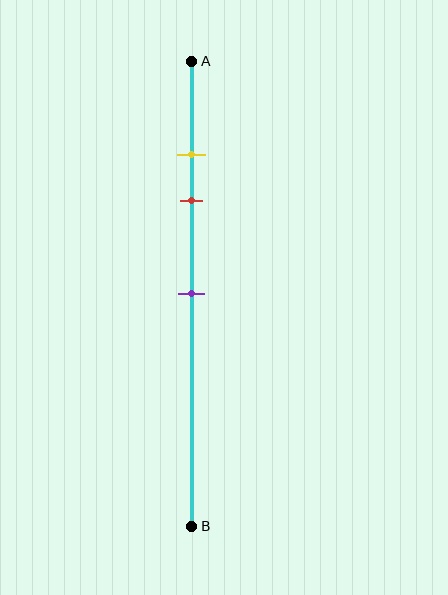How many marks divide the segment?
There are 3 marks dividing the segment.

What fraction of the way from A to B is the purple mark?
The purple mark is approximately 50% (0.5) of the way from A to B.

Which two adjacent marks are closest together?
The yellow and red marks are the closest adjacent pair.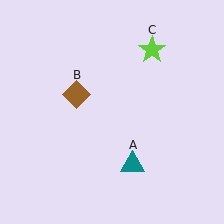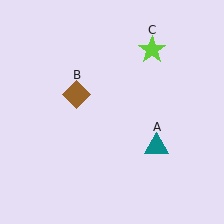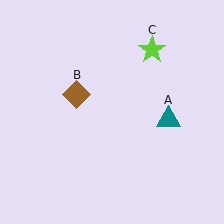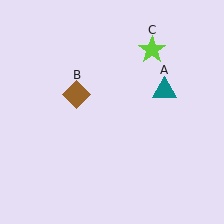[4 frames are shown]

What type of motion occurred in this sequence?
The teal triangle (object A) rotated counterclockwise around the center of the scene.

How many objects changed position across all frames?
1 object changed position: teal triangle (object A).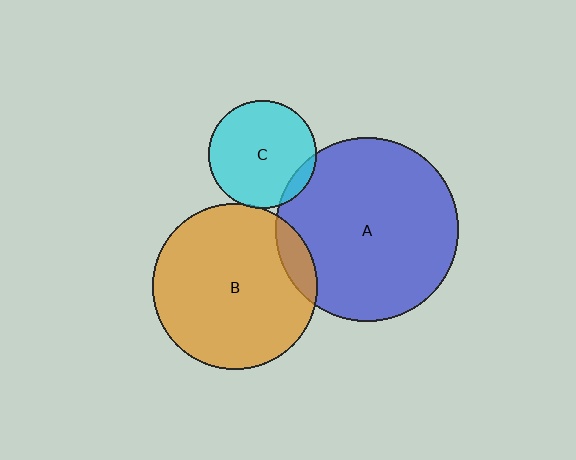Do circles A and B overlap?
Yes.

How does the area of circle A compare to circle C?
Approximately 2.8 times.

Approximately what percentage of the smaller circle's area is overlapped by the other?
Approximately 10%.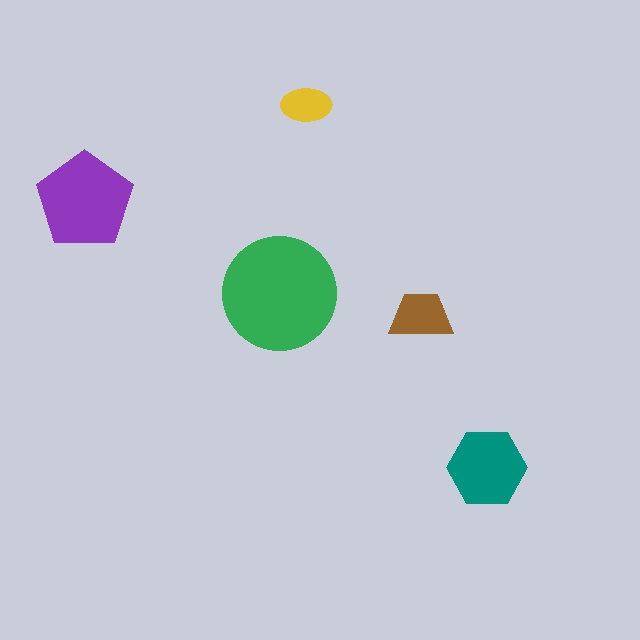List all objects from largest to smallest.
The green circle, the purple pentagon, the teal hexagon, the brown trapezoid, the yellow ellipse.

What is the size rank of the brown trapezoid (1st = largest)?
4th.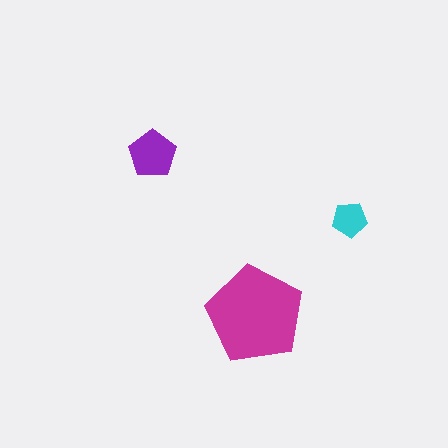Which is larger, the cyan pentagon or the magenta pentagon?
The magenta one.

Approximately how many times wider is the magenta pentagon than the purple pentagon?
About 2 times wider.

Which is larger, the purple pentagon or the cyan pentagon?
The purple one.